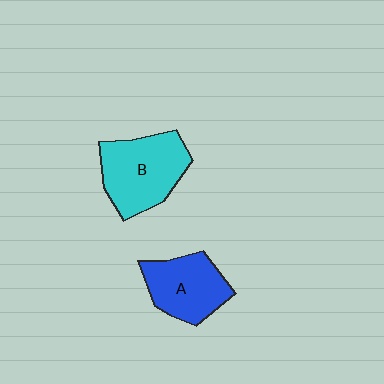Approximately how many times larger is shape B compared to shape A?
Approximately 1.2 times.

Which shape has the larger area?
Shape B (cyan).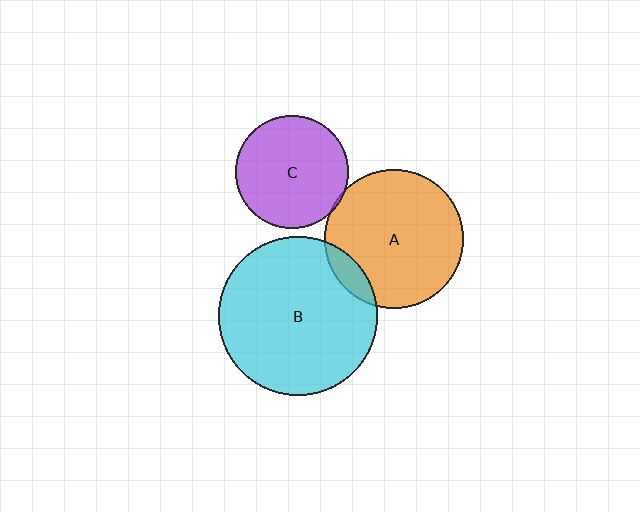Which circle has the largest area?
Circle B (cyan).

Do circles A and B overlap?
Yes.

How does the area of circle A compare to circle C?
Approximately 1.5 times.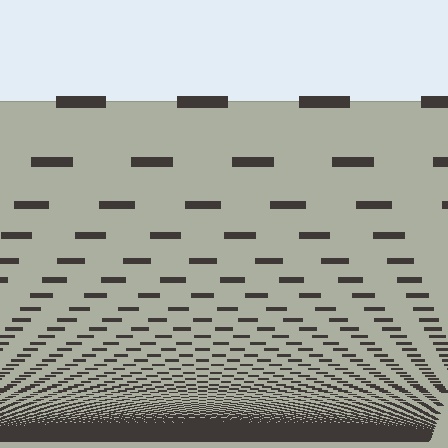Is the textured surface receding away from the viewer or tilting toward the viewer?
The surface appears to tilt toward the viewer. Texture elements get larger and sparser toward the top.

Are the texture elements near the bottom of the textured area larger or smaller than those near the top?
Smaller. The gradient is inverted — elements near the bottom are smaller and denser.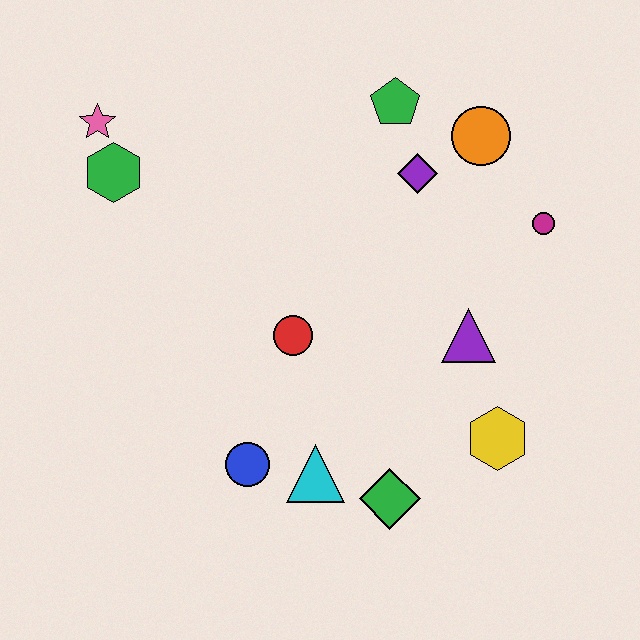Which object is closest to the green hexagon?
The pink star is closest to the green hexagon.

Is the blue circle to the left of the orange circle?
Yes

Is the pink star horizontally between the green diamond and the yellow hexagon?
No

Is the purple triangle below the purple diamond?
Yes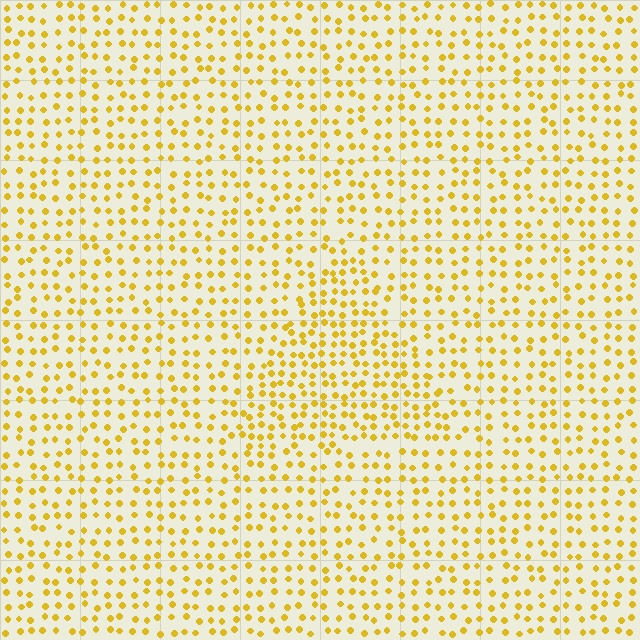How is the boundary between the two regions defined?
The boundary is defined by a change in element density (approximately 1.5x ratio). All elements are the same color, size, and shape.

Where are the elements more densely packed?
The elements are more densely packed inside the triangle boundary.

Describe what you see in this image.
The image contains small yellow elements arranged at two different densities. A triangle-shaped region is visible where the elements are more densely packed than the surrounding area.